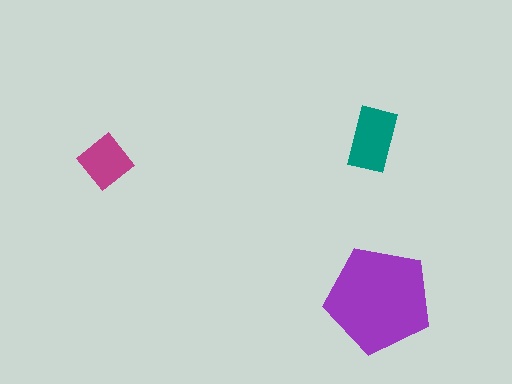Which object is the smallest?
The magenta diamond.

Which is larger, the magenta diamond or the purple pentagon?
The purple pentagon.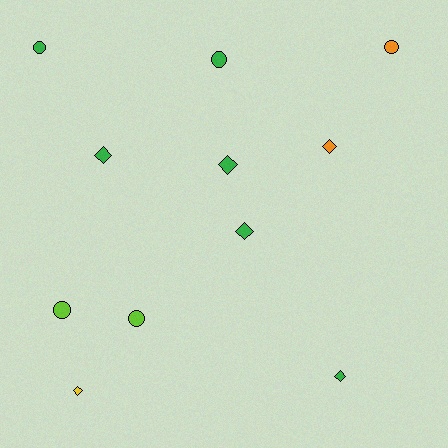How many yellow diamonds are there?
There is 1 yellow diamond.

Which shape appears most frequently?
Diamond, with 6 objects.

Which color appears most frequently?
Green, with 6 objects.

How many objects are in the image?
There are 11 objects.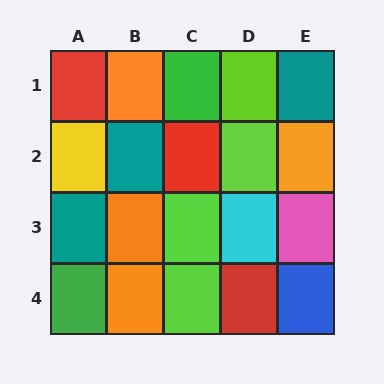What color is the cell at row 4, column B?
Orange.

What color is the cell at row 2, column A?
Yellow.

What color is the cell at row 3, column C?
Lime.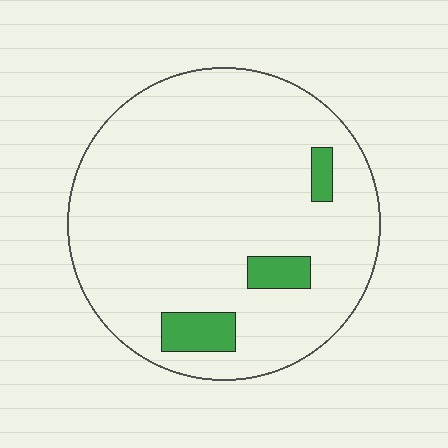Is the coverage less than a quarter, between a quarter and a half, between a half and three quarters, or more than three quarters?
Less than a quarter.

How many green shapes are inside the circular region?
3.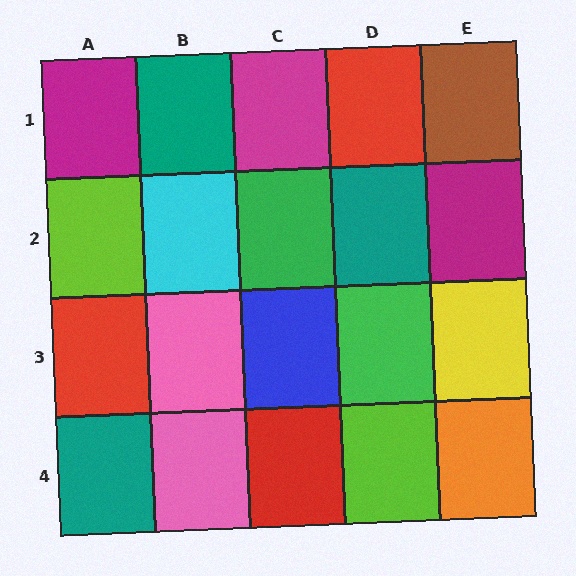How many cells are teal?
3 cells are teal.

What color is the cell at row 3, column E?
Yellow.